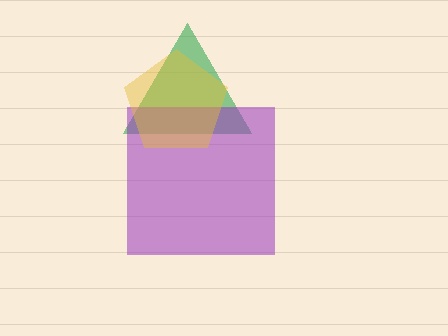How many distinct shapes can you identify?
There are 3 distinct shapes: a green triangle, a purple square, a yellow pentagon.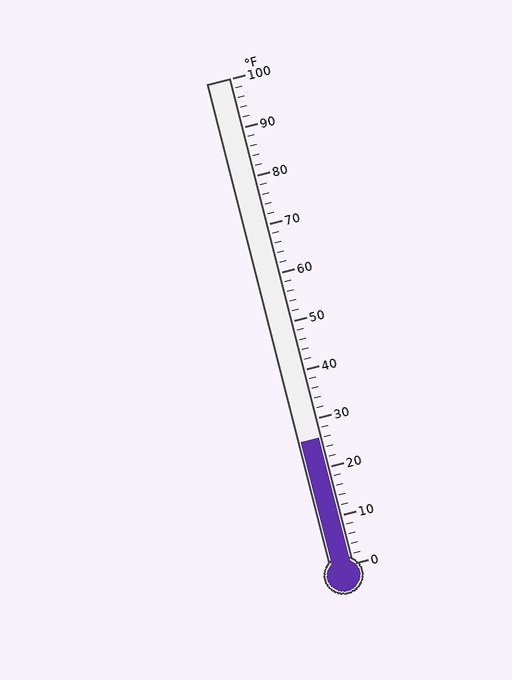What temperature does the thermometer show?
The thermometer shows approximately 26°F.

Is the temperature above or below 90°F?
The temperature is below 90°F.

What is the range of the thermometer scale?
The thermometer scale ranges from 0°F to 100°F.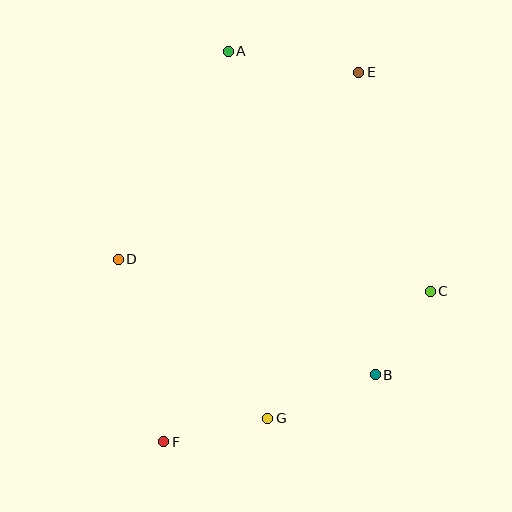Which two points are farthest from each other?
Points E and F are farthest from each other.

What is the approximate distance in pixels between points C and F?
The distance between C and F is approximately 306 pixels.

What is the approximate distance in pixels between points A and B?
The distance between A and B is approximately 355 pixels.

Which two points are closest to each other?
Points B and C are closest to each other.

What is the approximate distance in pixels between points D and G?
The distance between D and G is approximately 218 pixels.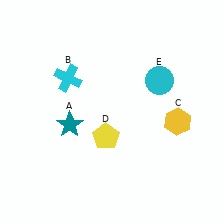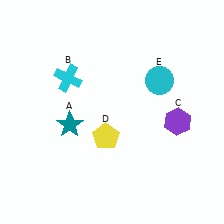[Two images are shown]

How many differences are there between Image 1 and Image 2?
There is 1 difference between the two images.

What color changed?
The hexagon (C) changed from yellow in Image 1 to purple in Image 2.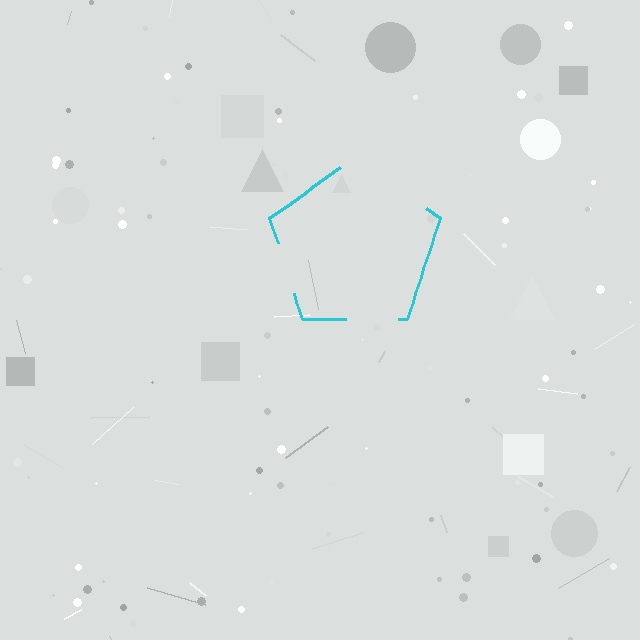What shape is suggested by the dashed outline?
The dashed outline suggests a pentagon.